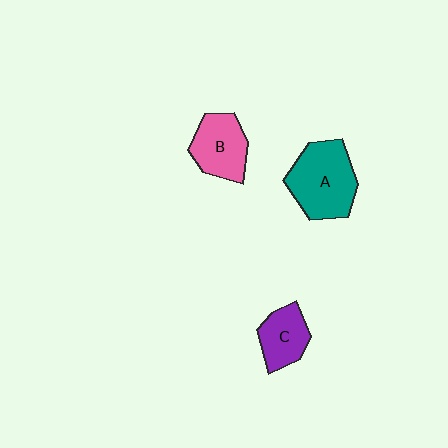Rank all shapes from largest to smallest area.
From largest to smallest: A (teal), B (pink), C (purple).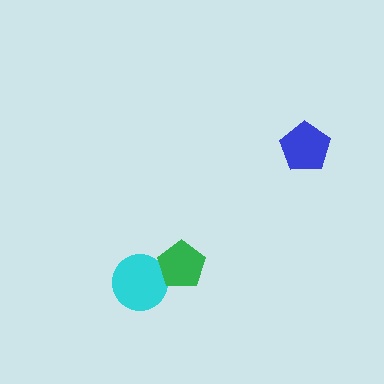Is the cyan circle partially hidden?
Yes, it is partially covered by another shape.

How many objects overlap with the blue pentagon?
0 objects overlap with the blue pentagon.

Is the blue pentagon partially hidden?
No, no other shape covers it.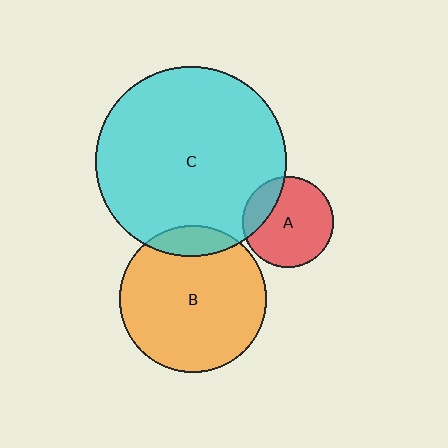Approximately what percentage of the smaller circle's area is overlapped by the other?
Approximately 10%.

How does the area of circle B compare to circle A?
Approximately 2.6 times.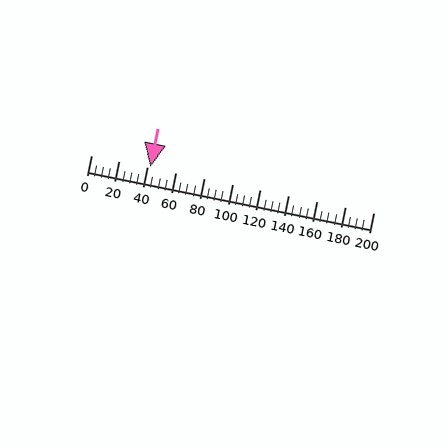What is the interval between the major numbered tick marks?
The major tick marks are spaced 20 units apart.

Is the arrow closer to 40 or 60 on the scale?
The arrow is closer to 40.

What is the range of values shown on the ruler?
The ruler shows values from 0 to 200.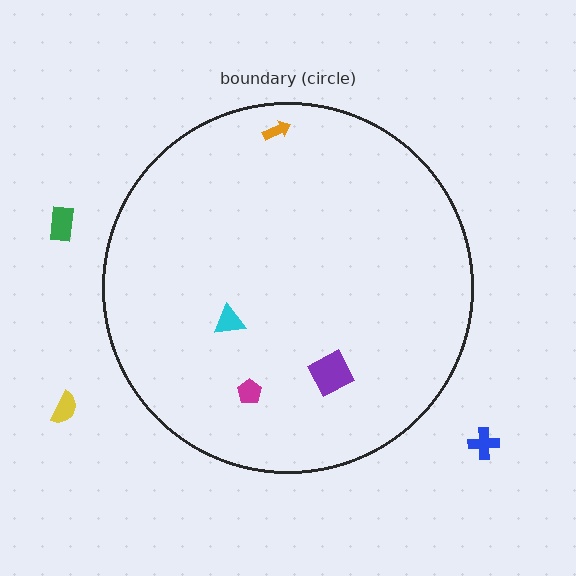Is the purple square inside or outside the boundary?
Inside.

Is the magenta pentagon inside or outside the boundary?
Inside.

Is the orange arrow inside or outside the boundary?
Inside.